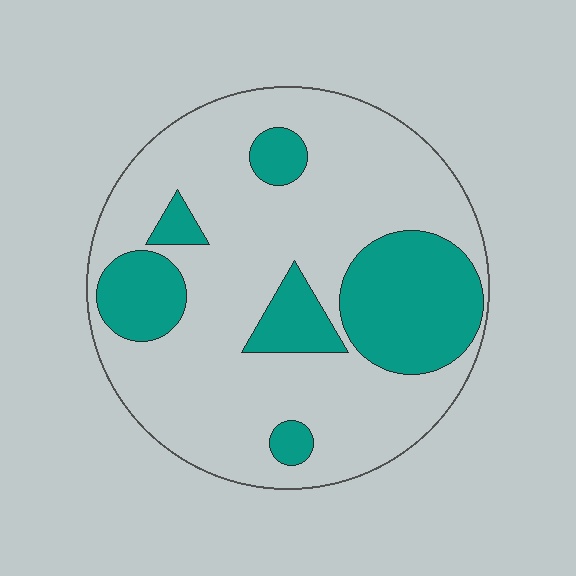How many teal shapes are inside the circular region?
6.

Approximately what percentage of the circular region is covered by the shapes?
Approximately 25%.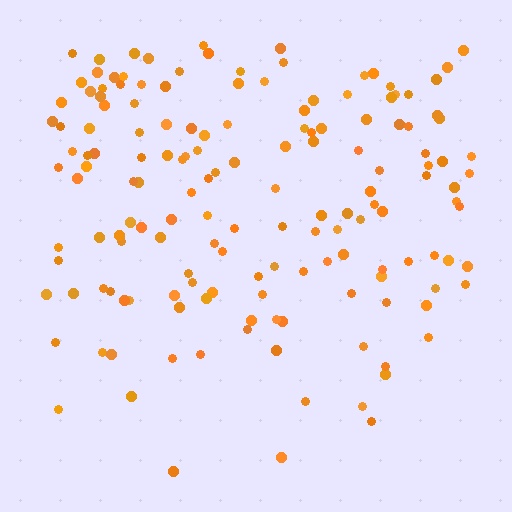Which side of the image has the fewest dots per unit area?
The bottom.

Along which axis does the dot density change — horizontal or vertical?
Vertical.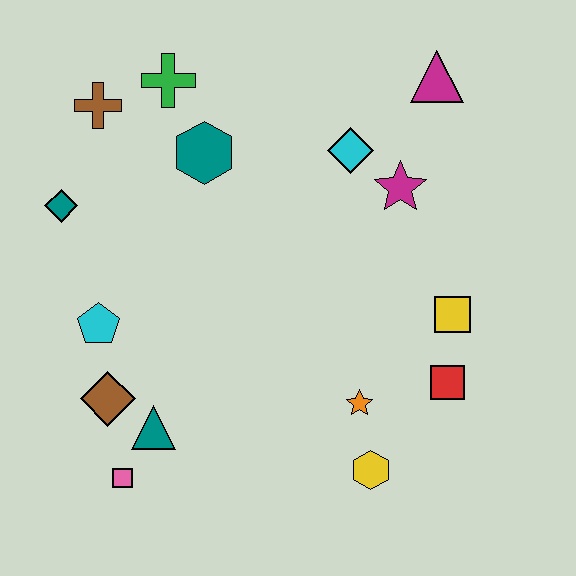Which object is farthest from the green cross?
The yellow hexagon is farthest from the green cross.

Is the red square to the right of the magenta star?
Yes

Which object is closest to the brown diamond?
The teal triangle is closest to the brown diamond.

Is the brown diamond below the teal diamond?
Yes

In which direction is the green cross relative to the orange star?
The green cross is above the orange star.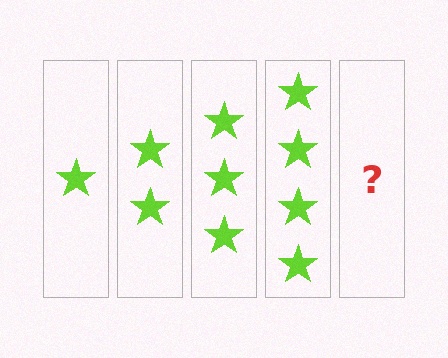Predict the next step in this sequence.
The next step is 5 stars.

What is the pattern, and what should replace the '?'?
The pattern is that each step adds one more star. The '?' should be 5 stars.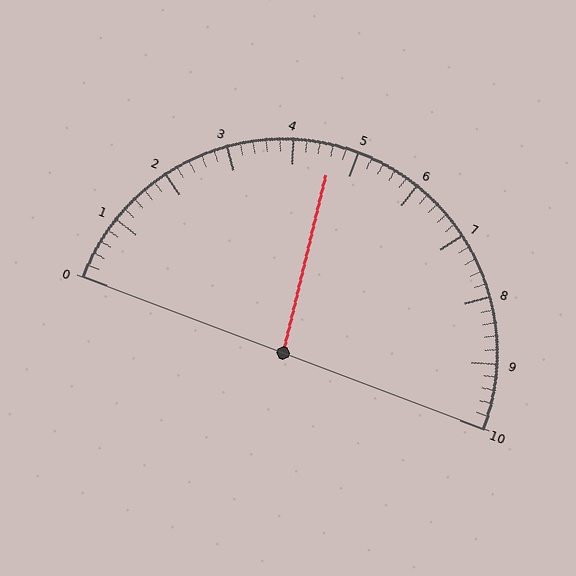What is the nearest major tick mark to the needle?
The nearest major tick mark is 5.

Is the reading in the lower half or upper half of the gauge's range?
The reading is in the lower half of the range (0 to 10).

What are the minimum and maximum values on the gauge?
The gauge ranges from 0 to 10.